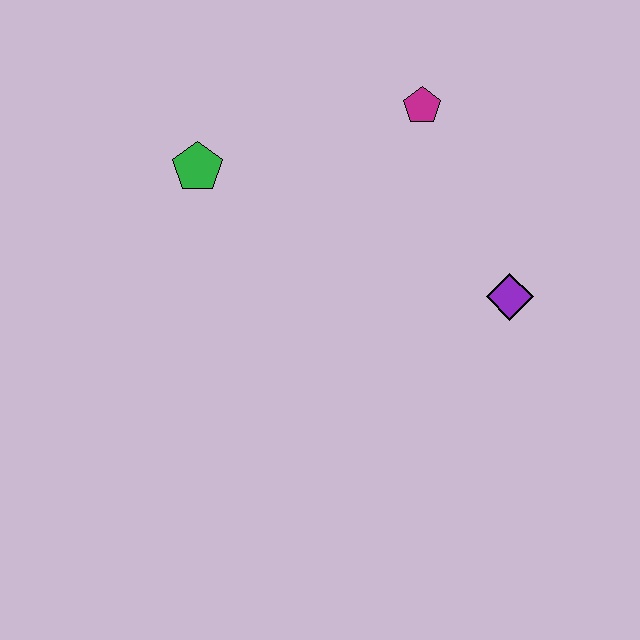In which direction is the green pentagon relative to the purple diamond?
The green pentagon is to the left of the purple diamond.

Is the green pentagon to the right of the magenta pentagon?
No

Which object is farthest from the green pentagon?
The purple diamond is farthest from the green pentagon.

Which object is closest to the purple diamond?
The magenta pentagon is closest to the purple diamond.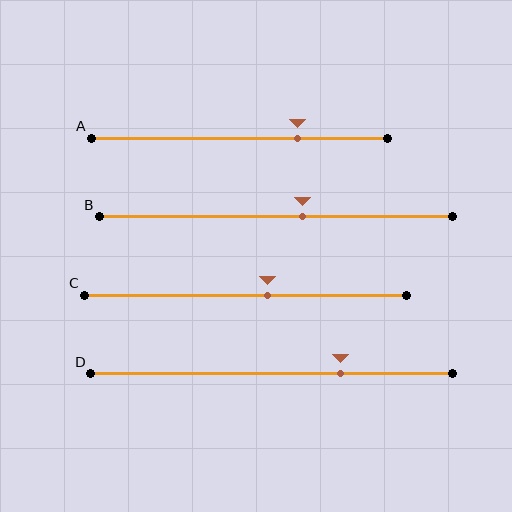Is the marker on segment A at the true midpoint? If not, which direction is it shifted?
No, the marker on segment A is shifted to the right by about 20% of the segment length.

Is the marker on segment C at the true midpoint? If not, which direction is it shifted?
No, the marker on segment C is shifted to the right by about 7% of the segment length.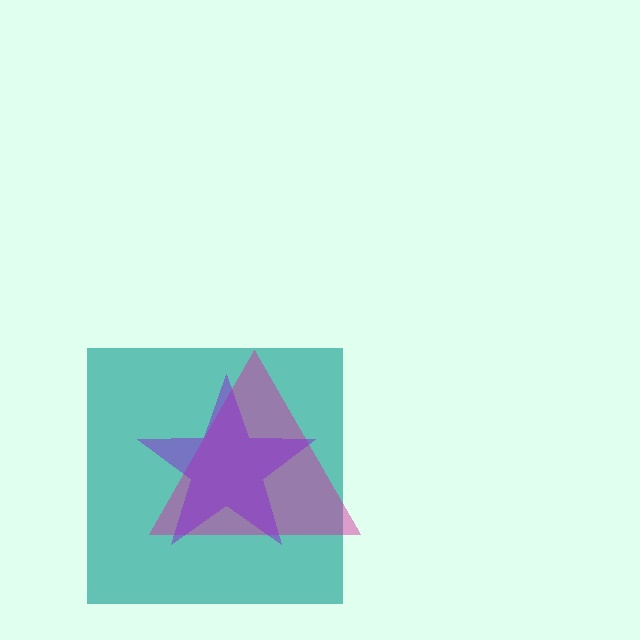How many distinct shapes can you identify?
There are 3 distinct shapes: a teal square, a magenta triangle, a purple star.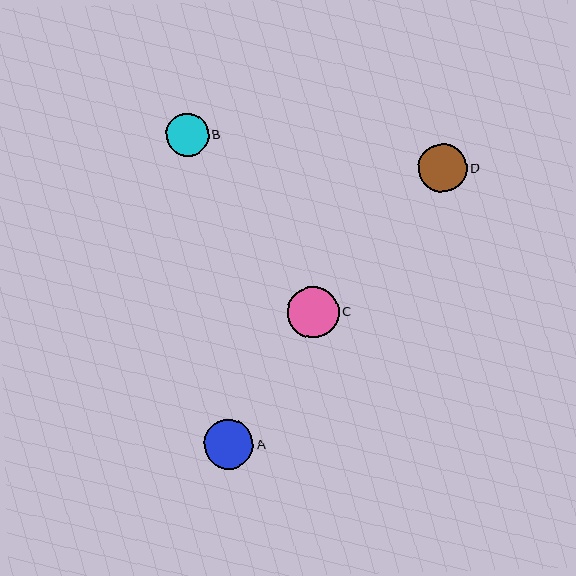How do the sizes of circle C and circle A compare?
Circle C and circle A are approximately the same size.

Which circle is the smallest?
Circle B is the smallest with a size of approximately 43 pixels.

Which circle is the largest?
Circle C is the largest with a size of approximately 51 pixels.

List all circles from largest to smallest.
From largest to smallest: C, A, D, B.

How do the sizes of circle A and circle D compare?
Circle A and circle D are approximately the same size.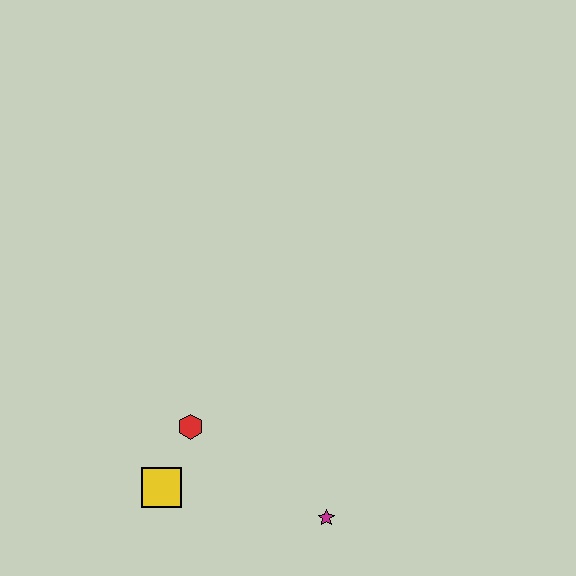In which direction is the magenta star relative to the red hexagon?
The magenta star is to the right of the red hexagon.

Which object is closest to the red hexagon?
The yellow square is closest to the red hexagon.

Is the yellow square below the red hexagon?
Yes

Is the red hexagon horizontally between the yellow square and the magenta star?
Yes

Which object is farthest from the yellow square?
The magenta star is farthest from the yellow square.